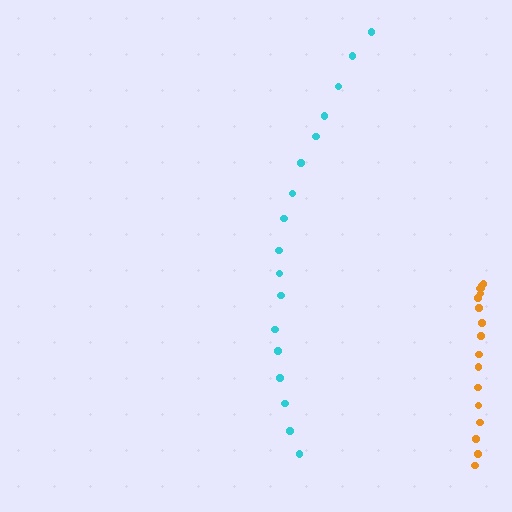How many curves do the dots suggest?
There are 2 distinct paths.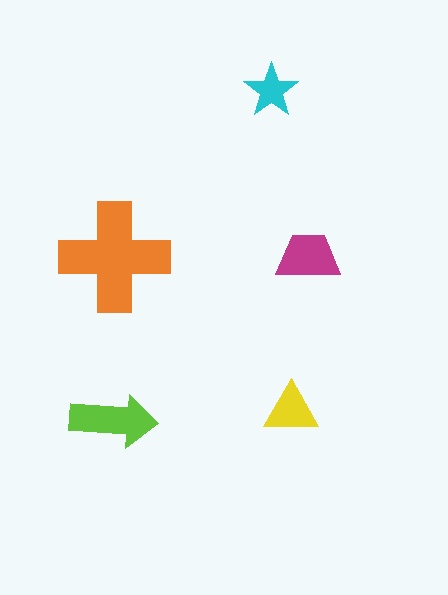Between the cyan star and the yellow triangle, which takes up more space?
The yellow triangle.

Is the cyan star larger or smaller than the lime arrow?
Smaller.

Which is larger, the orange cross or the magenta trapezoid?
The orange cross.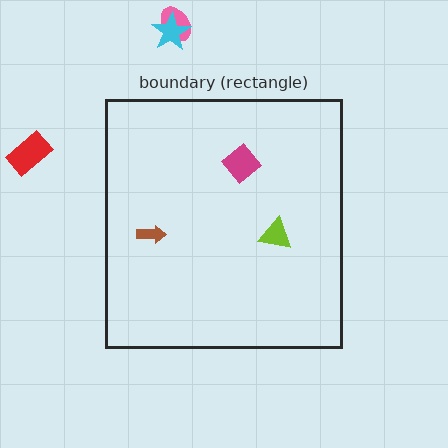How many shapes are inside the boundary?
3 inside, 3 outside.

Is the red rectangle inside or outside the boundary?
Outside.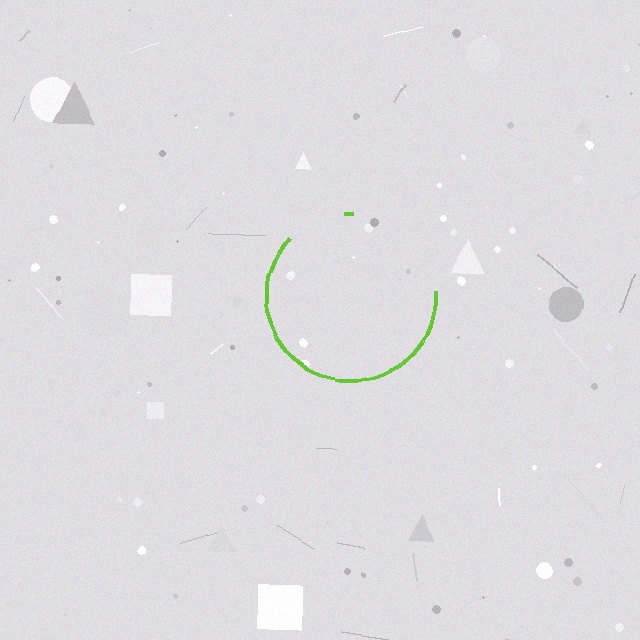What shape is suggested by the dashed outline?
The dashed outline suggests a circle.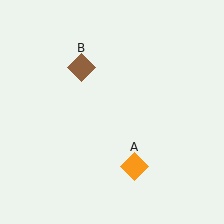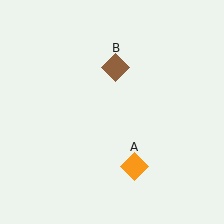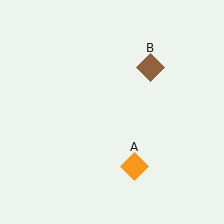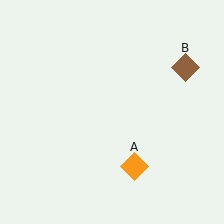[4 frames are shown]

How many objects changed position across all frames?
1 object changed position: brown diamond (object B).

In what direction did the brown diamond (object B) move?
The brown diamond (object B) moved right.